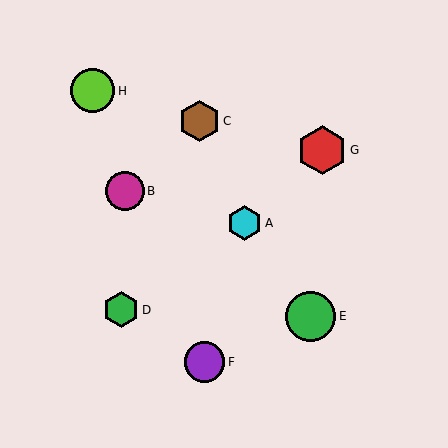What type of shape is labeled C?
Shape C is a brown hexagon.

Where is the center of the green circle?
The center of the green circle is at (311, 316).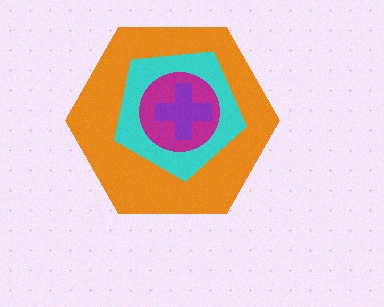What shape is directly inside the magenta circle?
The purple cross.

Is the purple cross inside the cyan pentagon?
Yes.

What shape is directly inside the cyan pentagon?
The magenta circle.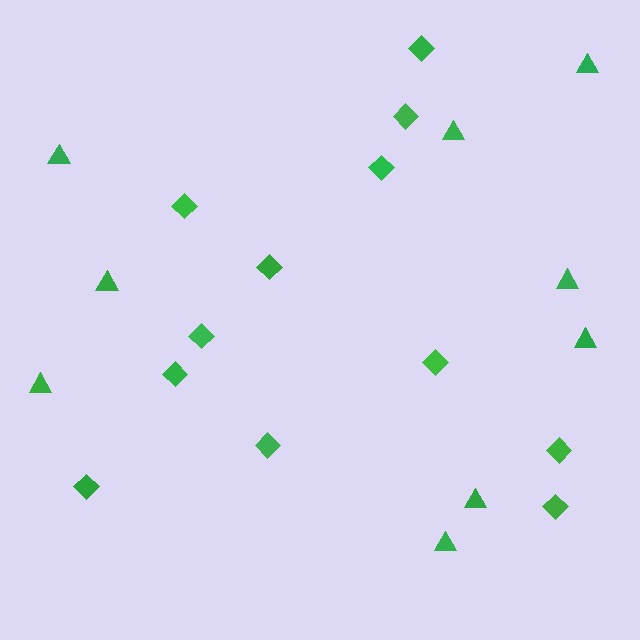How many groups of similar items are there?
There are 2 groups: one group of diamonds (12) and one group of triangles (9).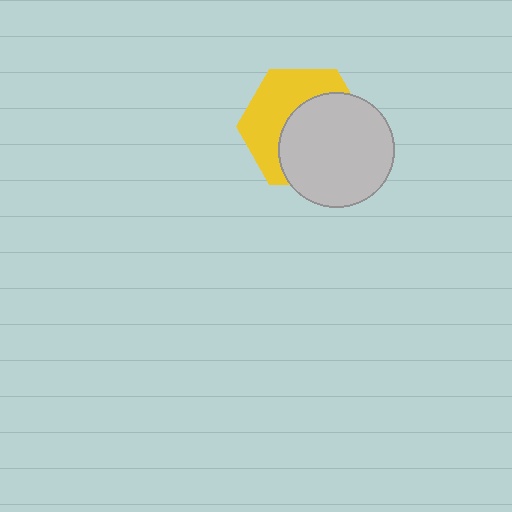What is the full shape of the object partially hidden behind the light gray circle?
The partially hidden object is a yellow hexagon.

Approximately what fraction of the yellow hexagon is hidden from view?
Roughly 55% of the yellow hexagon is hidden behind the light gray circle.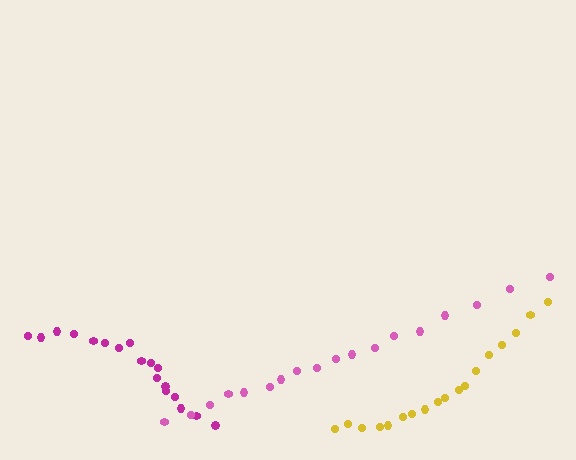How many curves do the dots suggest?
There are 3 distinct paths.